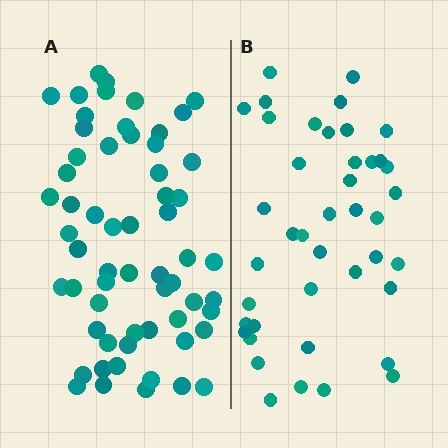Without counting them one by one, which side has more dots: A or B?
Region A (the left region) has more dots.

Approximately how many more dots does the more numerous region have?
Region A has approximately 20 more dots than region B.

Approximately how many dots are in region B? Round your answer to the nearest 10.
About 40 dots. (The exact count is 42, which rounds to 40.)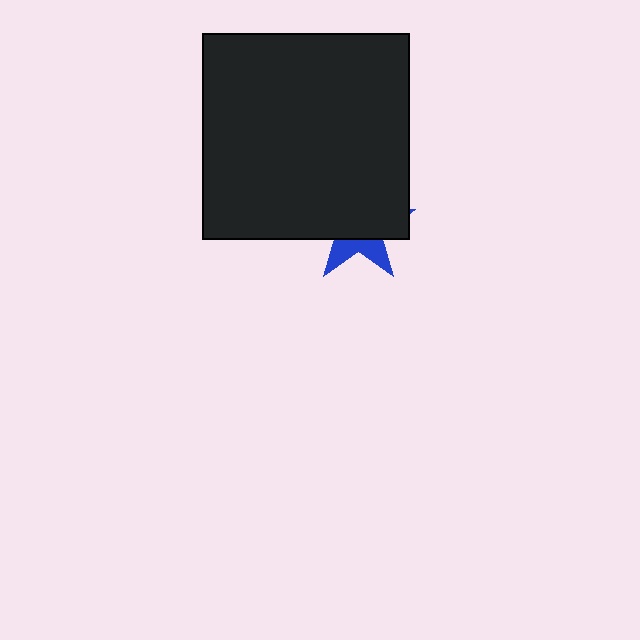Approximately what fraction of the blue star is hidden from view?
Roughly 68% of the blue star is hidden behind the black rectangle.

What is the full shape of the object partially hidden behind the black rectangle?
The partially hidden object is a blue star.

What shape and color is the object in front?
The object in front is a black rectangle.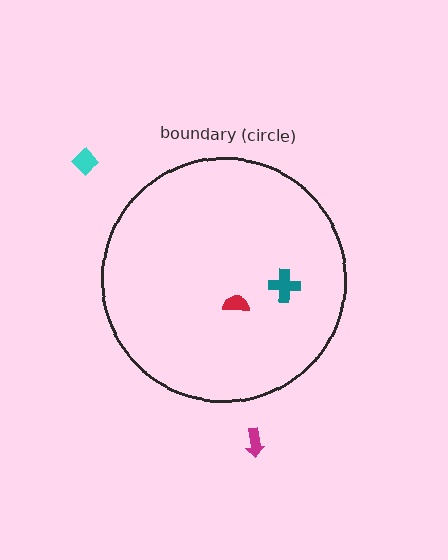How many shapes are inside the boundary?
2 inside, 2 outside.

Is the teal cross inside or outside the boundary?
Inside.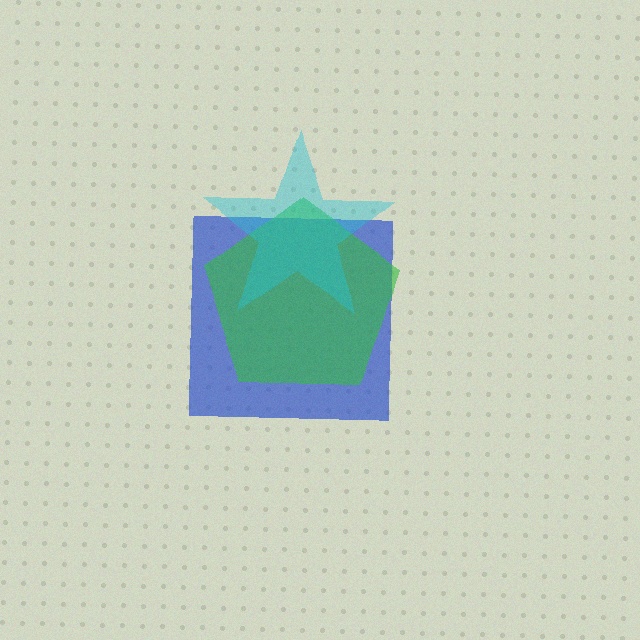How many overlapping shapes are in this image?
There are 3 overlapping shapes in the image.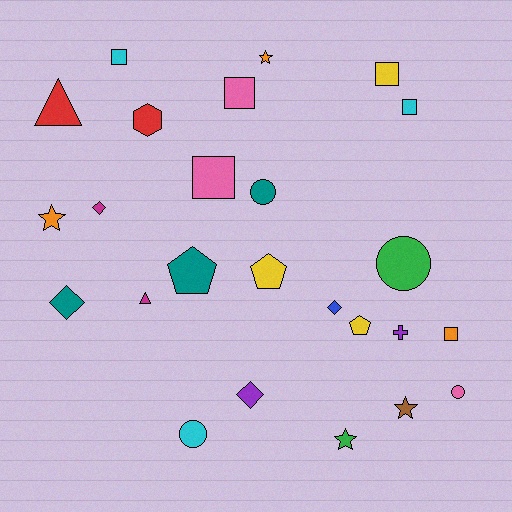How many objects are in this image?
There are 25 objects.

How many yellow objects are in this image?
There are 3 yellow objects.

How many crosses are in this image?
There is 1 cross.